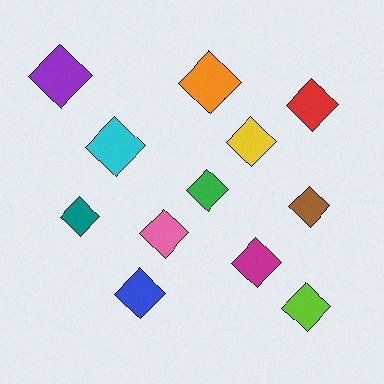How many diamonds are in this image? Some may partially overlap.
There are 12 diamonds.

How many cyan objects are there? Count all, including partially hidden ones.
There is 1 cyan object.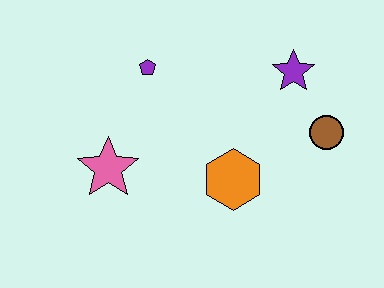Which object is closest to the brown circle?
The purple star is closest to the brown circle.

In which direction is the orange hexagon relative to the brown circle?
The orange hexagon is to the left of the brown circle.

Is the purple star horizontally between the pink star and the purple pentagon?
No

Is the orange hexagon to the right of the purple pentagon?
Yes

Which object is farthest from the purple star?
The pink star is farthest from the purple star.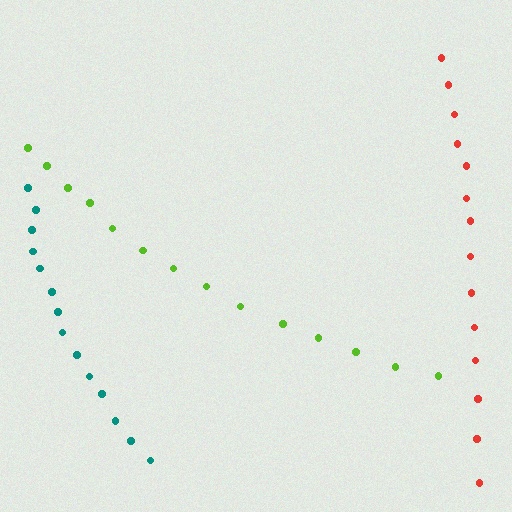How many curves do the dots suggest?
There are 3 distinct paths.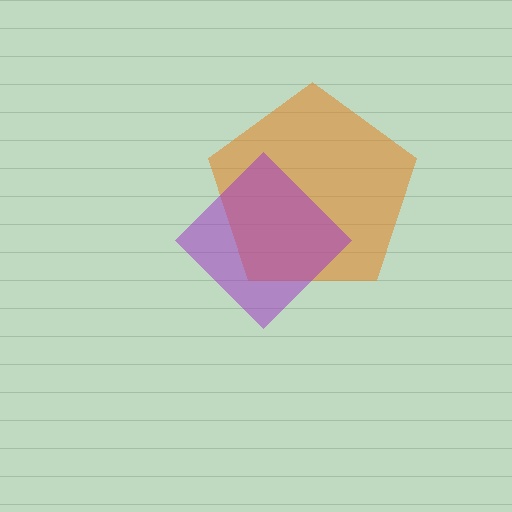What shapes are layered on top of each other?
The layered shapes are: an orange pentagon, a purple diamond.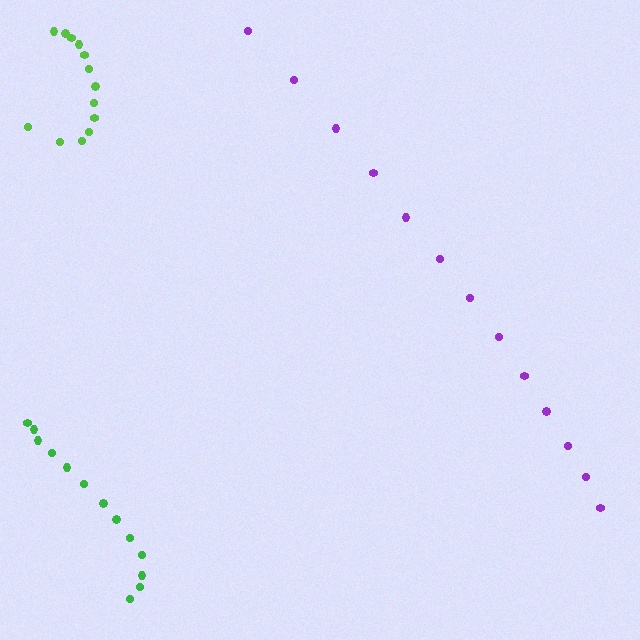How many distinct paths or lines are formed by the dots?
There are 3 distinct paths.